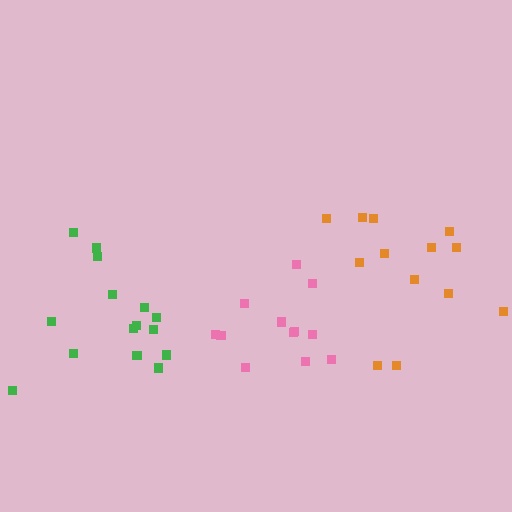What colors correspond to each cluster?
The clusters are colored: pink, orange, green.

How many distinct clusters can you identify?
There are 3 distinct clusters.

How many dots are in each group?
Group 1: 12 dots, Group 2: 13 dots, Group 3: 15 dots (40 total).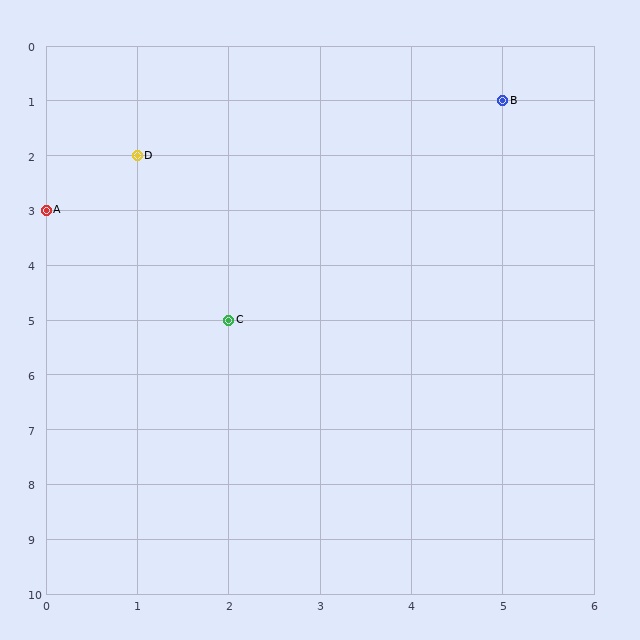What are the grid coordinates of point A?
Point A is at grid coordinates (0, 3).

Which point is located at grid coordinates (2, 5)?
Point C is at (2, 5).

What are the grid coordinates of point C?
Point C is at grid coordinates (2, 5).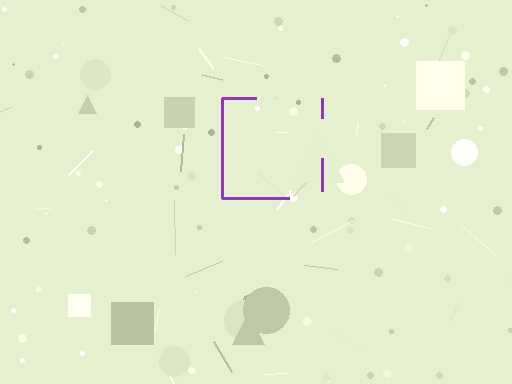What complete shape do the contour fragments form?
The contour fragments form a square.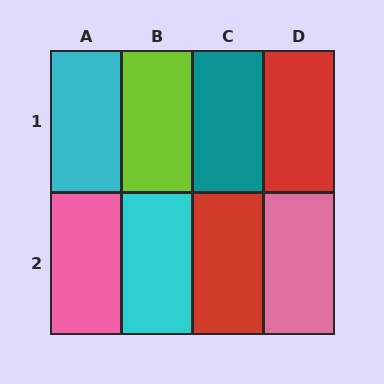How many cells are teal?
1 cell is teal.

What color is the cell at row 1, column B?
Lime.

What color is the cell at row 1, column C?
Teal.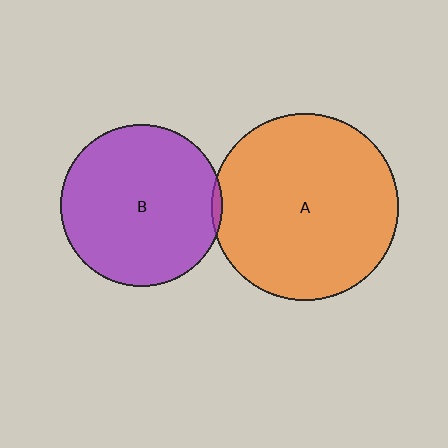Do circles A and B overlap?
Yes.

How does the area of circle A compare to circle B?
Approximately 1.3 times.